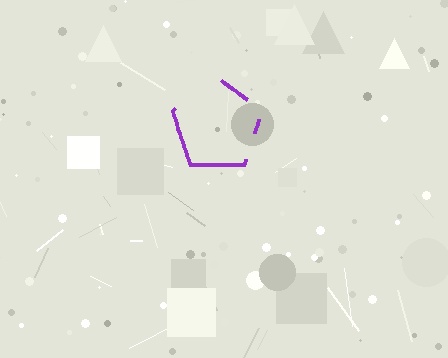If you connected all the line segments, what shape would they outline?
They would outline a pentagon.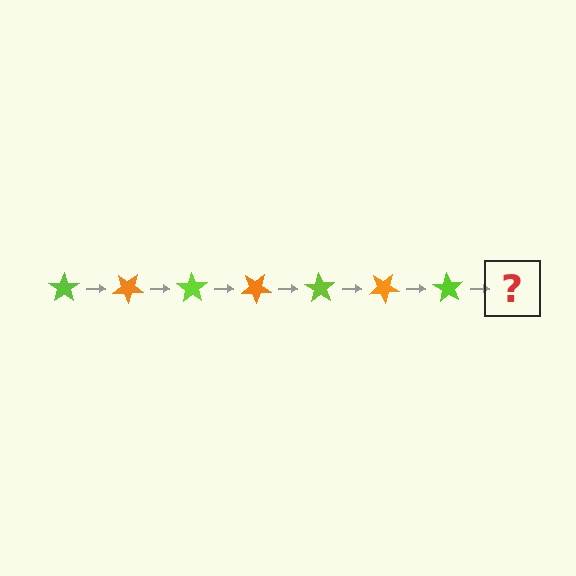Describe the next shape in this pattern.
It should be an orange star, rotated 245 degrees from the start.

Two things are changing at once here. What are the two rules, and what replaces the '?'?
The two rules are that it rotates 35 degrees each step and the color cycles through lime and orange. The '?' should be an orange star, rotated 245 degrees from the start.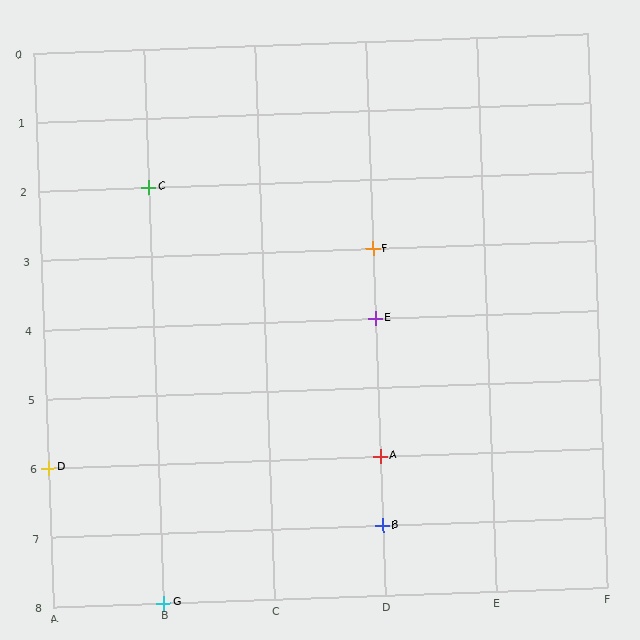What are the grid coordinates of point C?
Point C is at grid coordinates (B, 2).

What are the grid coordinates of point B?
Point B is at grid coordinates (D, 7).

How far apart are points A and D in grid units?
Points A and D are 3 columns apart.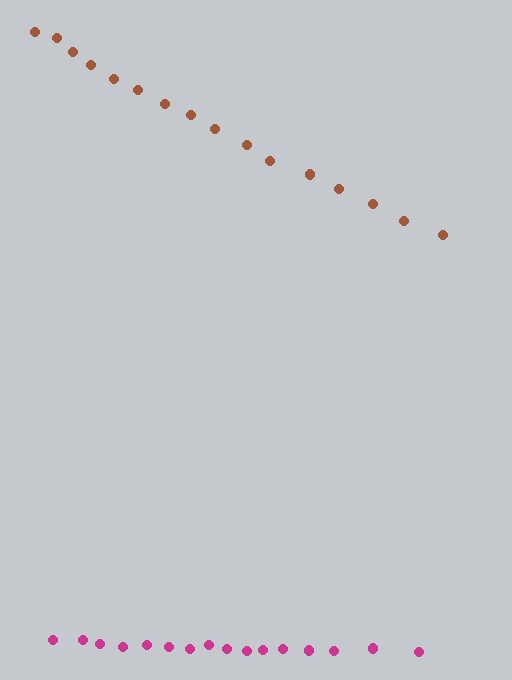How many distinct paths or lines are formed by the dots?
There are 2 distinct paths.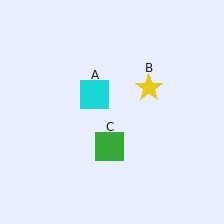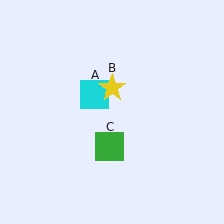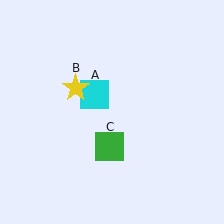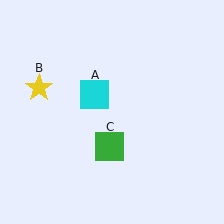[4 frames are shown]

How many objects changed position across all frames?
1 object changed position: yellow star (object B).